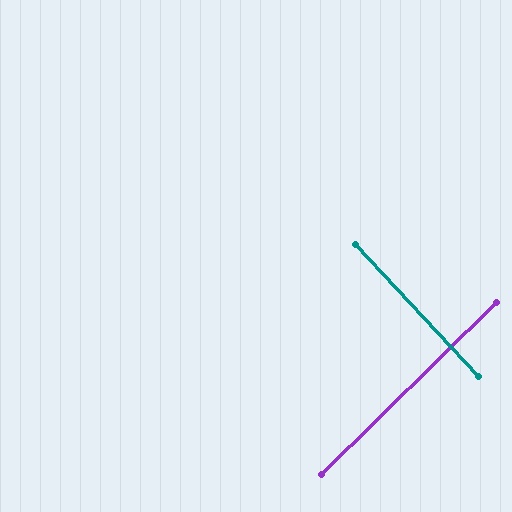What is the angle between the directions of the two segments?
Approximately 88 degrees.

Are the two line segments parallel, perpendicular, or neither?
Perpendicular — they meet at approximately 88°.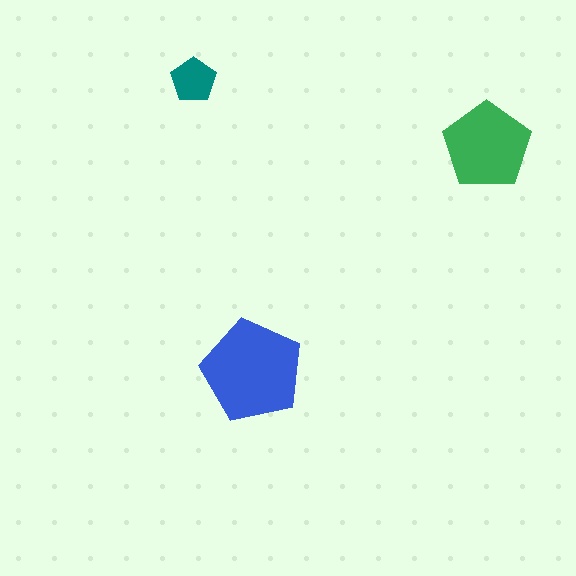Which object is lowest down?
The blue pentagon is bottommost.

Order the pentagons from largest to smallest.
the blue one, the green one, the teal one.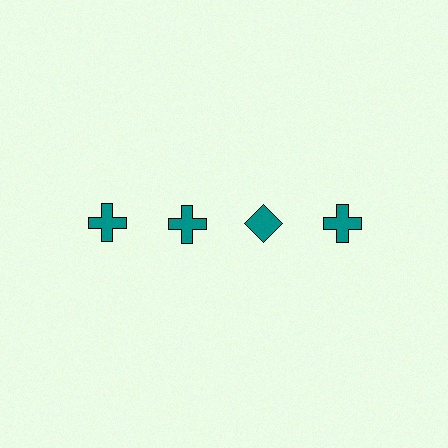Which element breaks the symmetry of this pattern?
The teal diamond in the top row, center column breaks the symmetry. All other shapes are teal crosses.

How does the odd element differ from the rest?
It has a different shape: diamond instead of cross.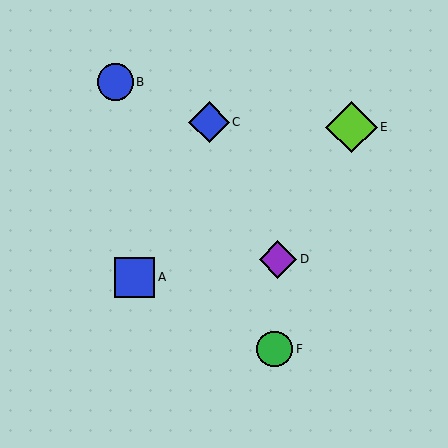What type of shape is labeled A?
Shape A is a blue square.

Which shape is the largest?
The lime diamond (labeled E) is the largest.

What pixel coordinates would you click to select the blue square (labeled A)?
Click at (135, 277) to select the blue square A.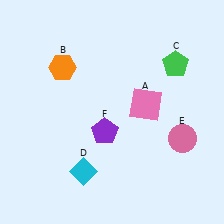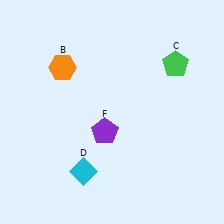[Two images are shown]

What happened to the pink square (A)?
The pink square (A) was removed in Image 2. It was in the top-right area of Image 1.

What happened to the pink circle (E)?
The pink circle (E) was removed in Image 2. It was in the bottom-right area of Image 1.